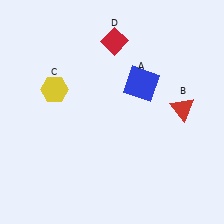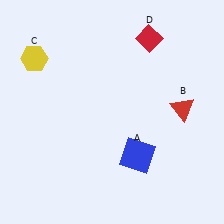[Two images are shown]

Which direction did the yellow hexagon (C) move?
The yellow hexagon (C) moved up.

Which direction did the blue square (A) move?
The blue square (A) moved down.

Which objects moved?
The objects that moved are: the blue square (A), the yellow hexagon (C), the red diamond (D).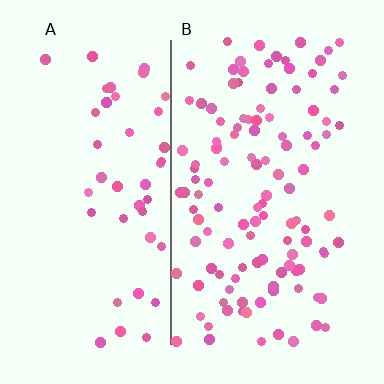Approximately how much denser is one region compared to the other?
Approximately 2.6× — region B over region A.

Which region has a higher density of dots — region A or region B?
B (the right).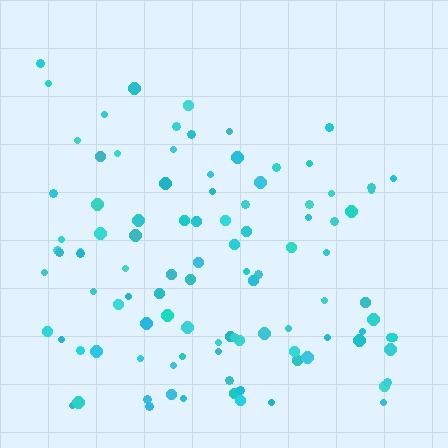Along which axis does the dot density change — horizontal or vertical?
Vertical.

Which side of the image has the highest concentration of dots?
The bottom.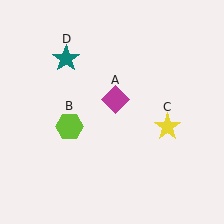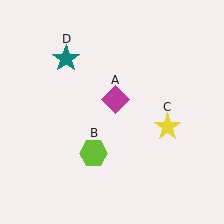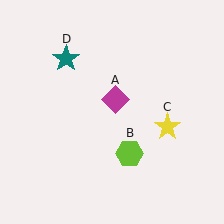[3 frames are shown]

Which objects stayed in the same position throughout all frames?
Magenta diamond (object A) and yellow star (object C) and teal star (object D) remained stationary.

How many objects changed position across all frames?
1 object changed position: lime hexagon (object B).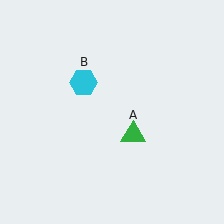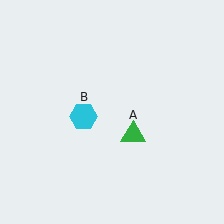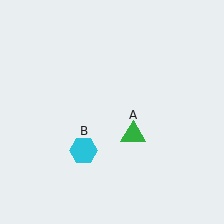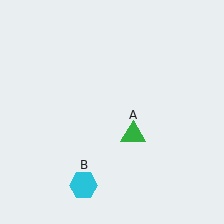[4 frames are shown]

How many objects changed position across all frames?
1 object changed position: cyan hexagon (object B).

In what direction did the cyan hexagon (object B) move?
The cyan hexagon (object B) moved down.